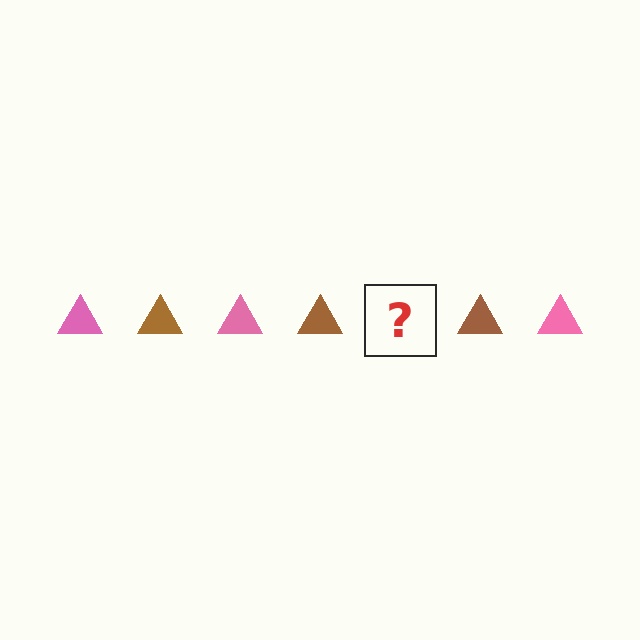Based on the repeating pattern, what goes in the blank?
The blank should be a pink triangle.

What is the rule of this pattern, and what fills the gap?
The rule is that the pattern cycles through pink, brown triangles. The gap should be filled with a pink triangle.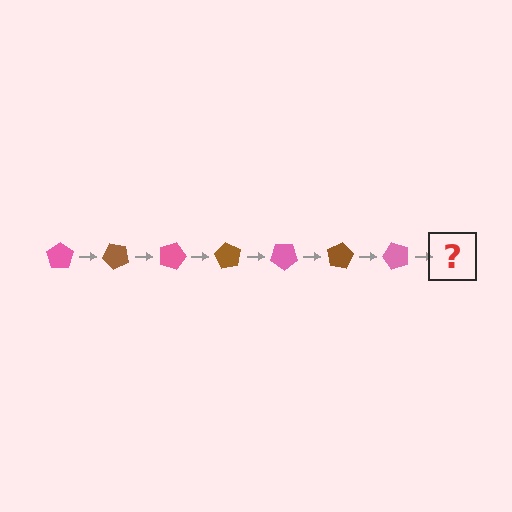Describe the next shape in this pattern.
It should be a brown pentagon, rotated 315 degrees from the start.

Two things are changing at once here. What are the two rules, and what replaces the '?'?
The two rules are that it rotates 45 degrees each step and the color cycles through pink and brown. The '?' should be a brown pentagon, rotated 315 degrees from the start.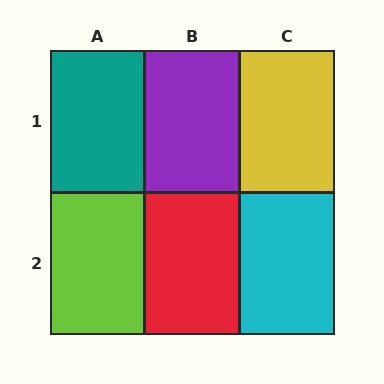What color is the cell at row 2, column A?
Lime.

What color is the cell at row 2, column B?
Red.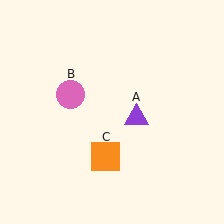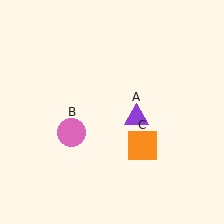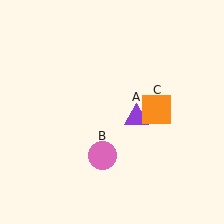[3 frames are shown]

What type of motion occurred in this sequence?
The pink circle (object B), orange square (object C) rotated counterclockwise around the center of the scene.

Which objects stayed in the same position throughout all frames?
Purple triangle (object A) remained stationary.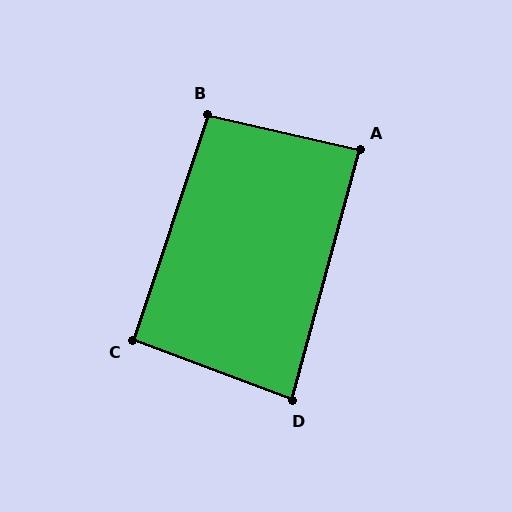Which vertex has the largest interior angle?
B, at approximately 95 degrees.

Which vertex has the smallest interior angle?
D, at approximately 85 degrees.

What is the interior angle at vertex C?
Approximately 92 degrees (approximately right).